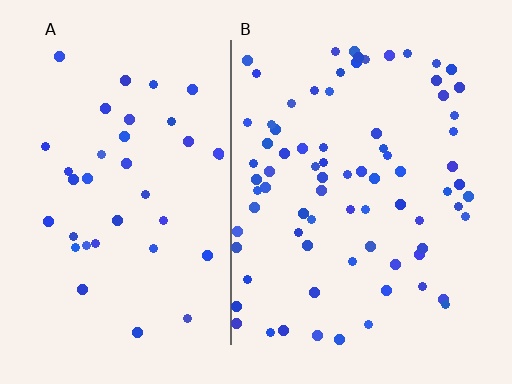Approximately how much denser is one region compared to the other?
Approximately 2.1× — region B over region A.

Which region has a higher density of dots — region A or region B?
B (the right).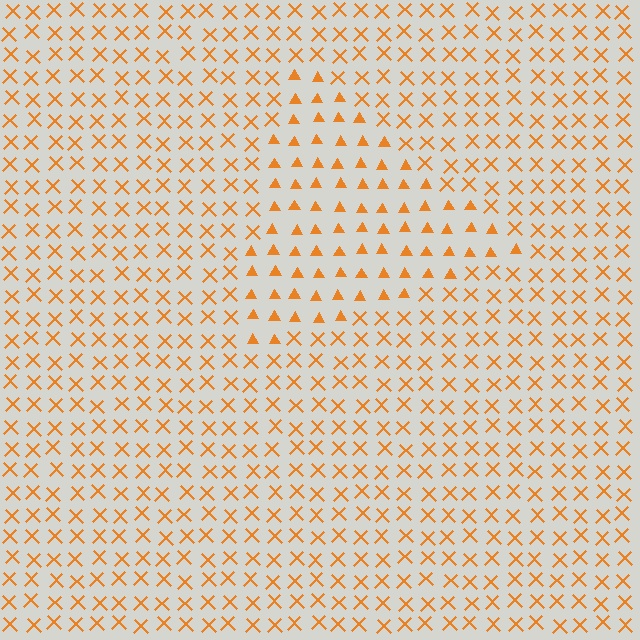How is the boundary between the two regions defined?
The boundary is defined by a change in element shape: triangles inside vs. X marks outside. All elements share the same color and spacing.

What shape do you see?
I see a triangle.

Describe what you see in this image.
The image is filled with small orange elements arranged in a uniform grid. A triangle-shaped region contains triangles, while the surrounding area contains X marks. The boundary is defined purely by the change in element shape.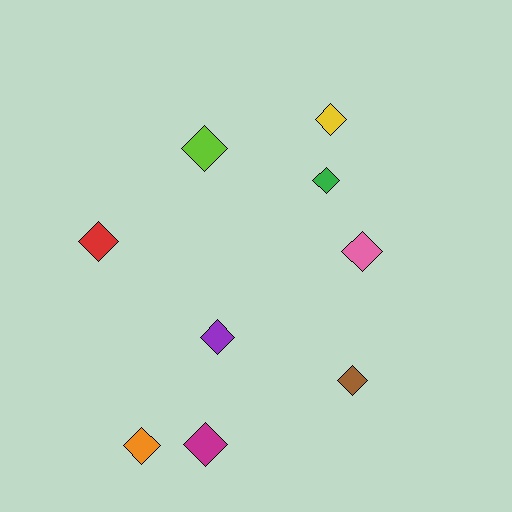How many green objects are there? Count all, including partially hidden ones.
There is 1 green object.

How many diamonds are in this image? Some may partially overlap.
There are 9 diamonds.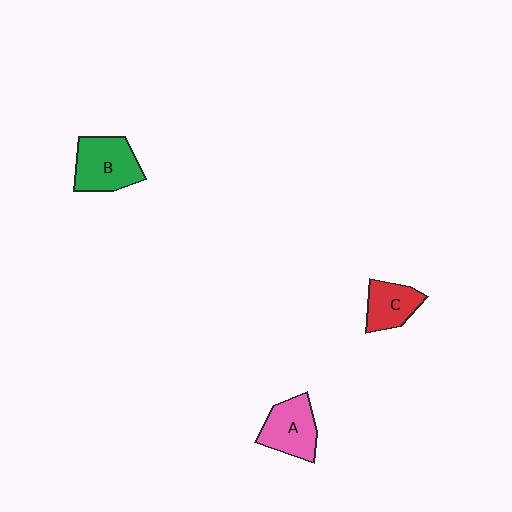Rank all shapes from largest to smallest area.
From largest to smallest: B (green), A (pink), C (red).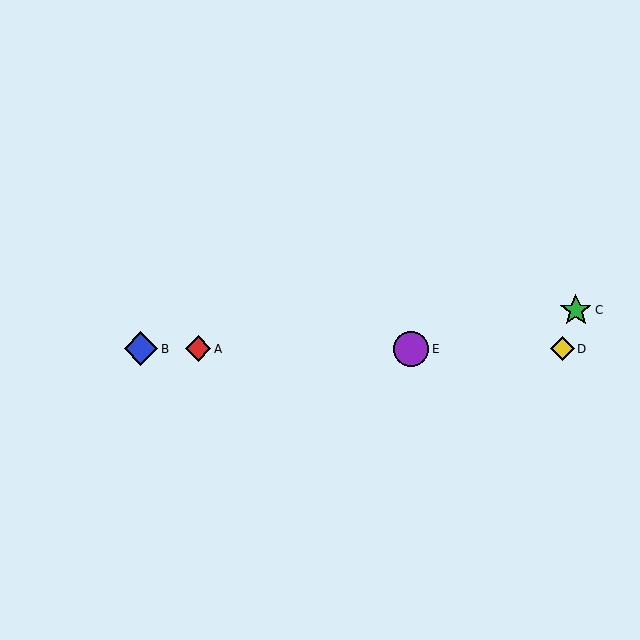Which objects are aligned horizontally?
Objects A, B, D, E are aligned horizontally.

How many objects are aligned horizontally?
4 objects (A, B, D, E) are aligned horizontally.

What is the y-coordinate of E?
Object E is at y≈349.